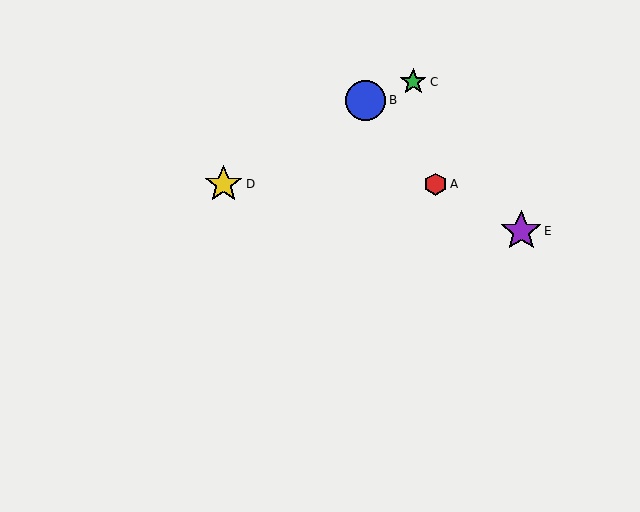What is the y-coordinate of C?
Object C is at y≈82.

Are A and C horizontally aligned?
No, A is at y≈184 and C is at y≈82.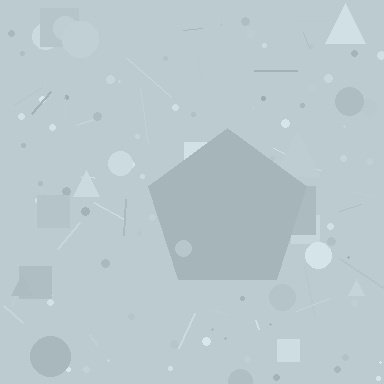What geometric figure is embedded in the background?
A pentagon is embedded in the background.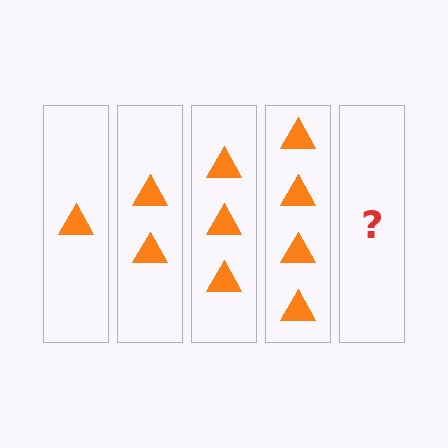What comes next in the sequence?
The next element should be 5 triangles.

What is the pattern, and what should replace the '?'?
The pattern is that each step adds one more triangle. The '?' should be 5 triangles.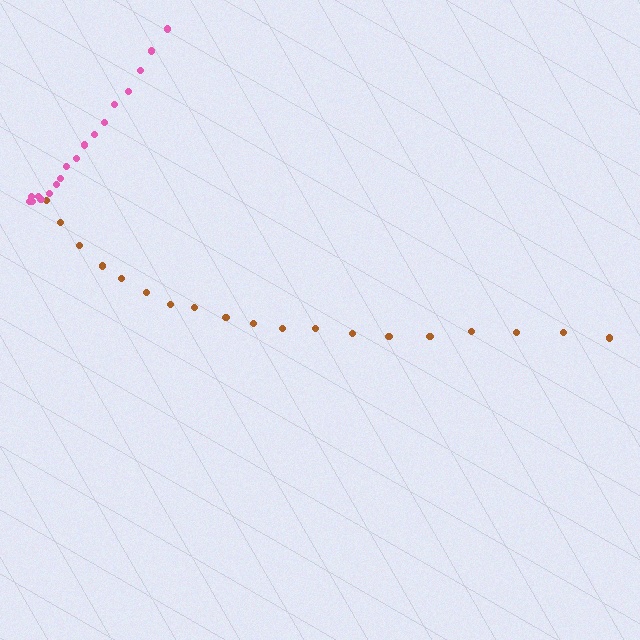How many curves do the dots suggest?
There are 2 distinct paths.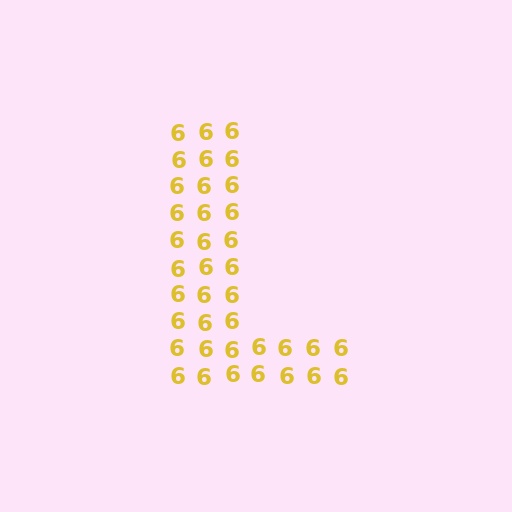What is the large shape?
The large shape is the letter L.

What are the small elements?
The small elements are digit 6's.